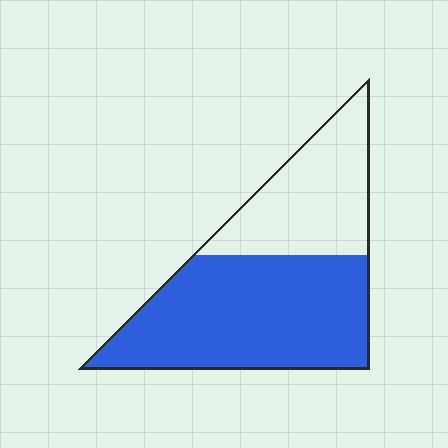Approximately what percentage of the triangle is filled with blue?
Approximately 65%.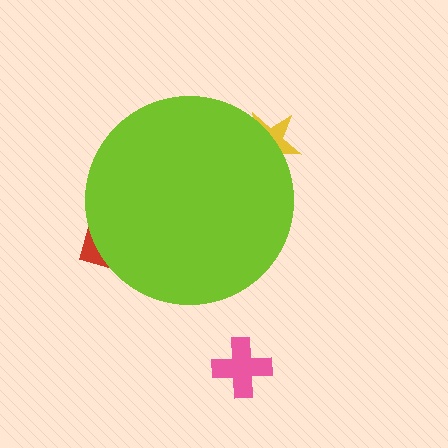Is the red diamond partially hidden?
Yes, the red diamond is partially hidden behind the lime circle.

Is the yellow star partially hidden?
Yes, the yellow star is partially hidden behind the lime circle.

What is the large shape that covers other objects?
A lime circle.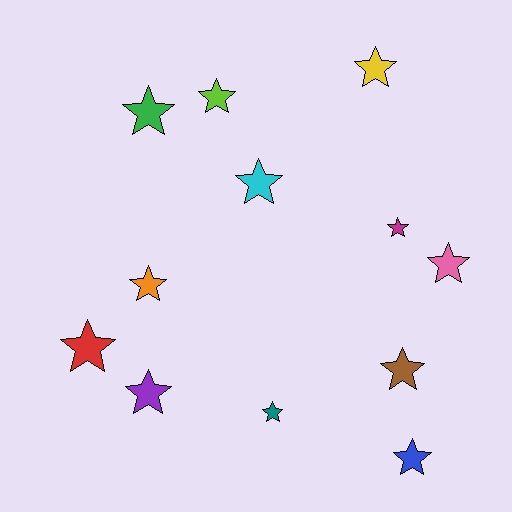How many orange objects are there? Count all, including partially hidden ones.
There is 1 orange object.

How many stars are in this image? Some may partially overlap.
There are 12 stars.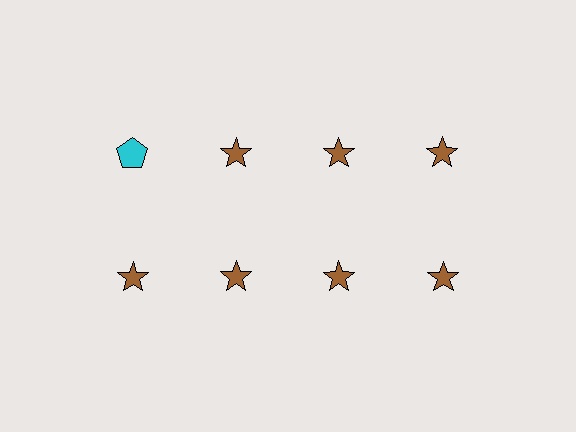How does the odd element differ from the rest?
It differs in both color (cyan instead of brown) and shape (pentagon instead of star).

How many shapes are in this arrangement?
There are 8 shapes arranged in a grid pattern.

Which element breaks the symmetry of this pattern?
The cyan pentagon in the top row, leftmost column breaks the symmetry. All other shapes are brown stars.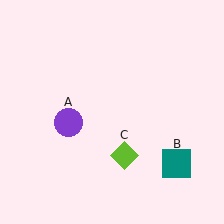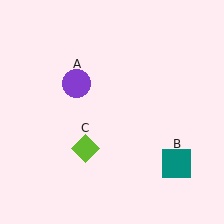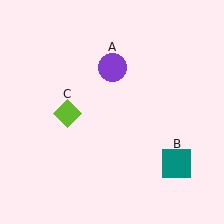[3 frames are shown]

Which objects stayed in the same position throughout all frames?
Teal square (object B) remained stationary.